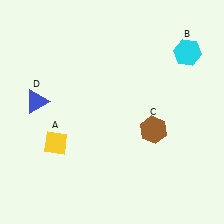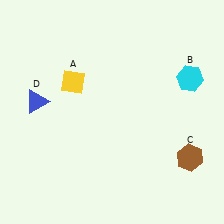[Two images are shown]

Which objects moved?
The objects that moved are: the yellow diamond (A), the cyan hexagon (B), the brown hexagon (C).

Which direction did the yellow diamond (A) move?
The yellow diamond (A) moved up.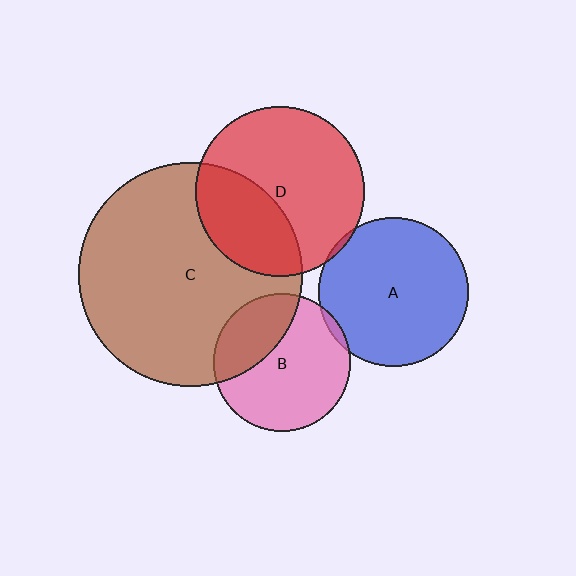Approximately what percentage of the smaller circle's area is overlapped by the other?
Approximately 30%.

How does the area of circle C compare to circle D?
Approximately 1.8 times.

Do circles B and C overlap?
Yes.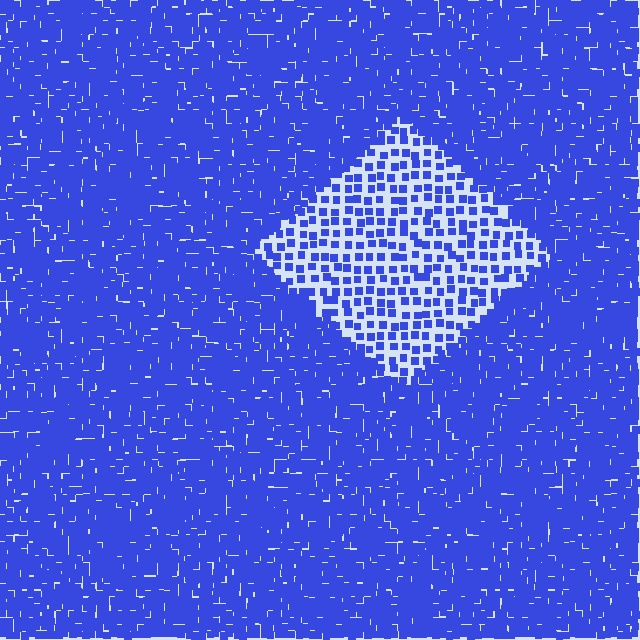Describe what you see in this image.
The image contains small blue elements arranged at two different densities. A diamond-shaped region is visible where the elements are less densely packed than the surrounding area.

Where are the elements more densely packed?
The elements are more densely packed outside the diamond boundary.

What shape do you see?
I see a diamond.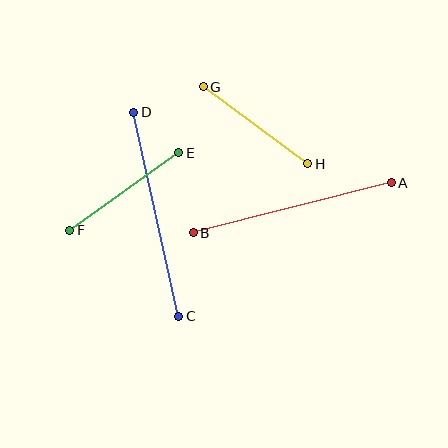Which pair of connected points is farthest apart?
Points C and D are farthest apart.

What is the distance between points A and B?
The distance is approximately 204 pixels.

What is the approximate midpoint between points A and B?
The midpoint is at approximately (292, 208) pixels.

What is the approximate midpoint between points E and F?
The midpoint is at approximately (124, 191) pixels.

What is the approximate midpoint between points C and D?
The midpoint is at approximately (156, 214) pixels.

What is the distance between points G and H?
The distance is approximately 130 pixels.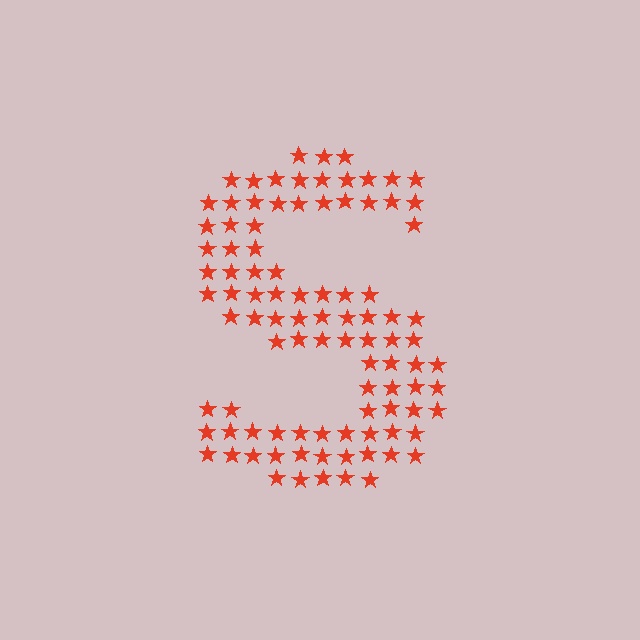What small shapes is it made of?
It is made of small stars.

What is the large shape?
The large shape is the letter S.